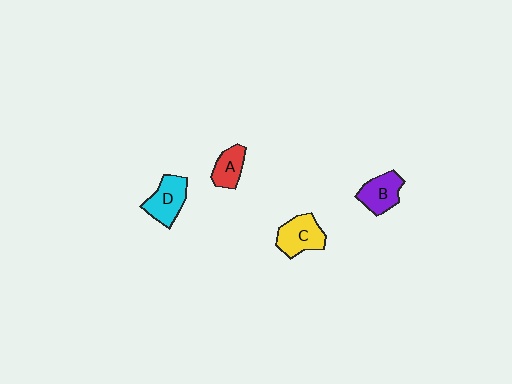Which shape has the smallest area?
Shape A (red).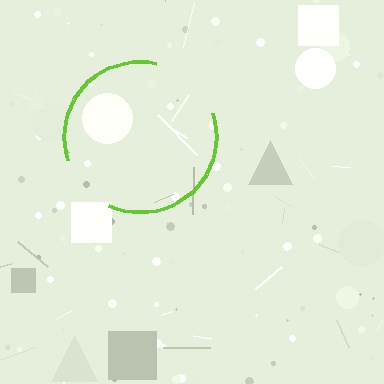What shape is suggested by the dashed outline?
The dashed outline suggests a circle.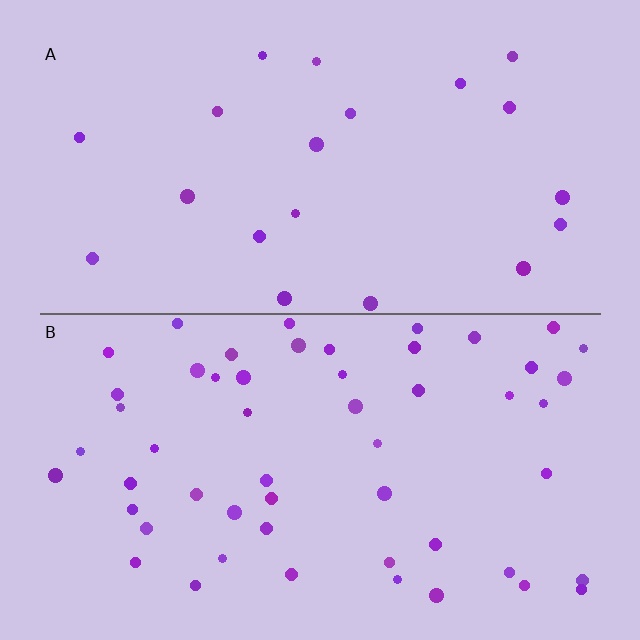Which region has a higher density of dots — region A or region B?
B (the bottom).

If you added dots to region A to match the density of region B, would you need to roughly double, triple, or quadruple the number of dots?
Approximately triple.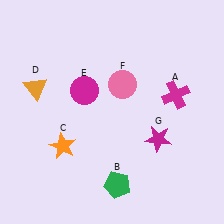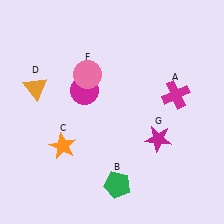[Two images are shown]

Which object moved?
The pink circle (F) moved left.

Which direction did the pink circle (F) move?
The pink circle (F) moved left.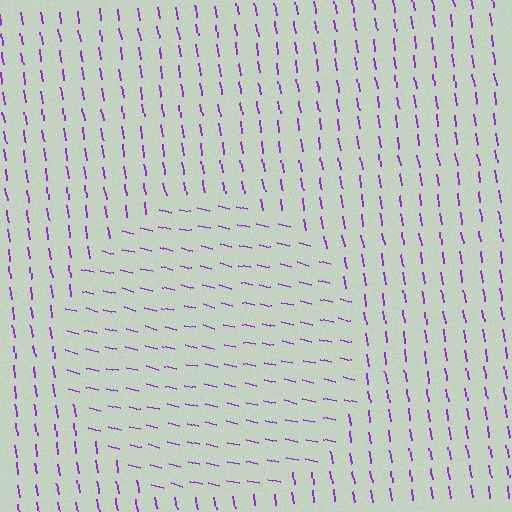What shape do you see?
I see a circle.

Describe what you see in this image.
The image is filled with small purple line segments. A circle region in the image has lines oriented differently from the surrounding lines, creating a visible texture boundary.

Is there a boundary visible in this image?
Yes, there is a texture boundary formed by a change in line orientation.